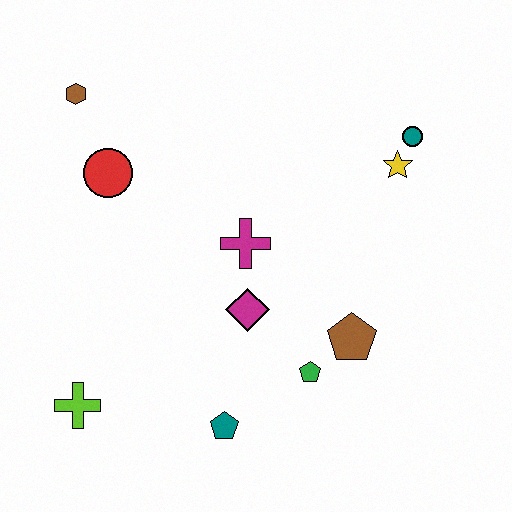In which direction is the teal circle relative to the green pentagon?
The teal circle is above the green pentagon.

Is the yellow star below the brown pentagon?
No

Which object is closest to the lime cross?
The teal pentagon is closest to the lime cross.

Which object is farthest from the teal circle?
The lime cross is farthest from the teal circle.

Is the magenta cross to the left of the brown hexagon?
No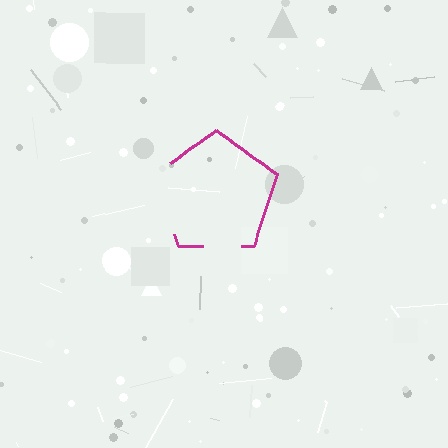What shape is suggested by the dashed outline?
The dashed outline suggests a pentagon.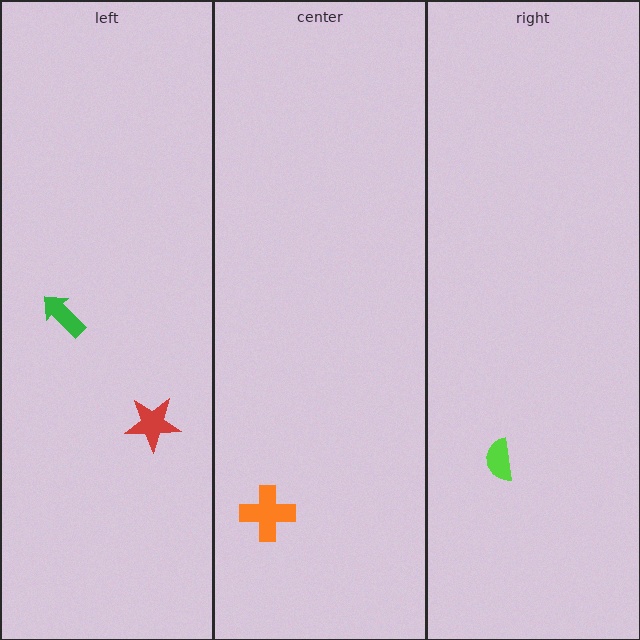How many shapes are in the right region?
1.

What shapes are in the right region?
The lime semicircle.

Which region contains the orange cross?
The center region.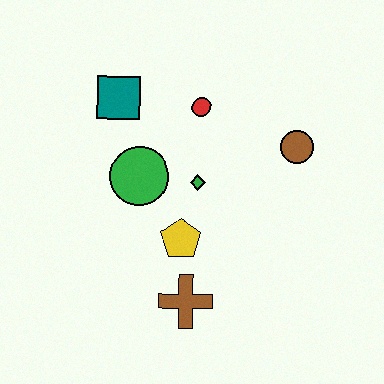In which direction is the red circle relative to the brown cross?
The red circle is above the brown cross.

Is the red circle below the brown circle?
No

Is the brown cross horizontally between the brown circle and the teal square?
Yes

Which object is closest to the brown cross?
The yellow pentagon is closest to the brown cross.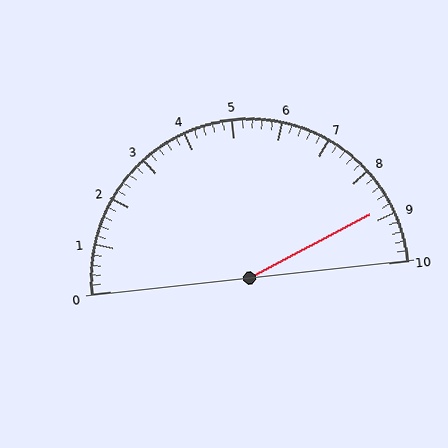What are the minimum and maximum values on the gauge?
The gauge ranges from 0 to 10.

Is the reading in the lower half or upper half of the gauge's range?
The reading is in the upper half of the range (0 to 10).